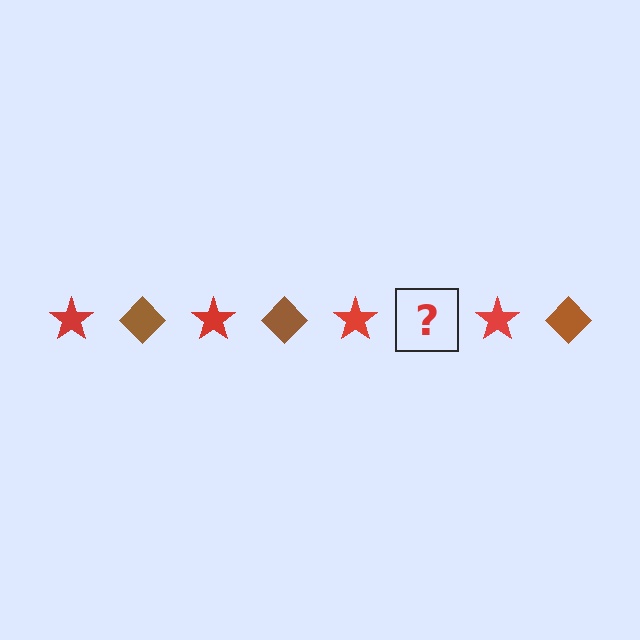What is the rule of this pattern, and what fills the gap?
The rule is that the pattern alternates between red star and brown diamond. The gap should be filled with a brown diamond.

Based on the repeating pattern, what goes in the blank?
The blank should be a brown diamond.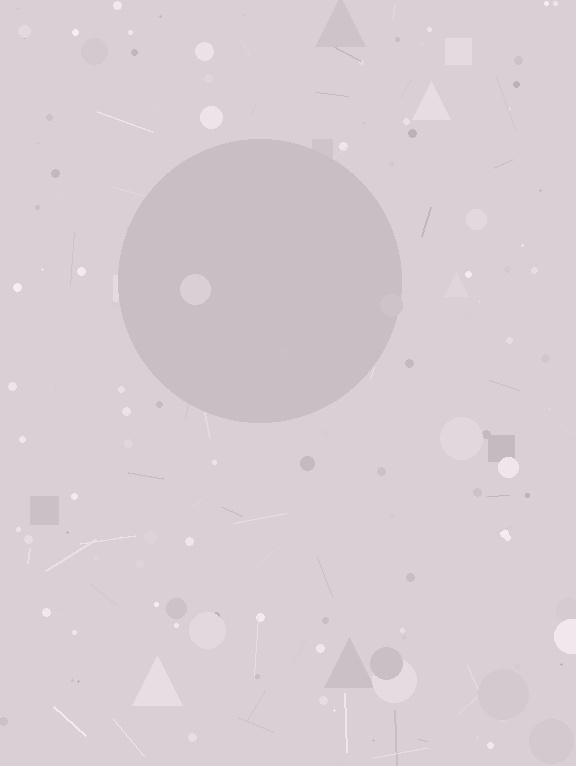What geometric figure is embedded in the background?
A circle is embedded in the background.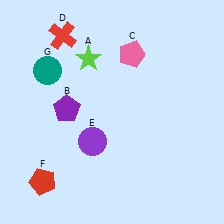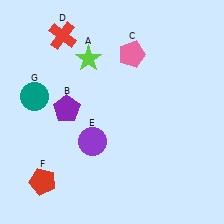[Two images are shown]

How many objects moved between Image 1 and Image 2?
1 object moved between the two images.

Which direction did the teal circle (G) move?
The teal circle (G) moved down.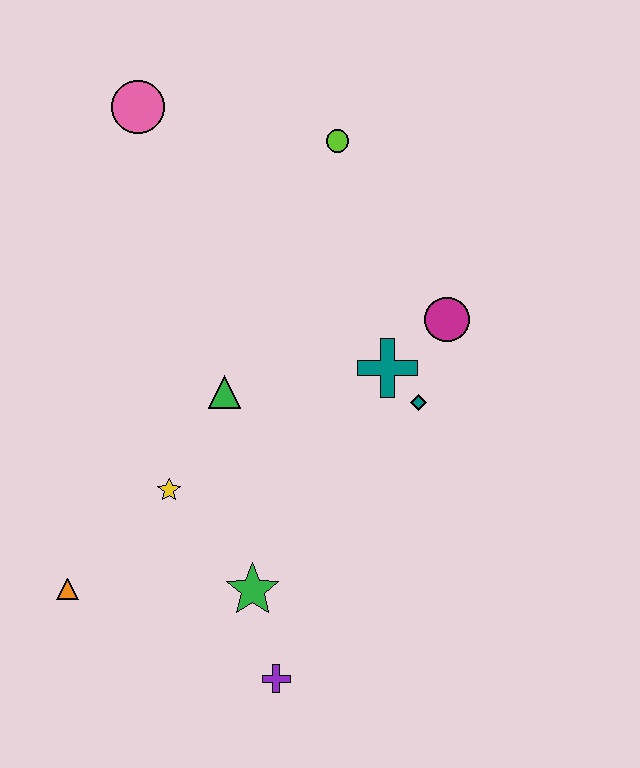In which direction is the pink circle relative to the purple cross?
The pink circle is above the purple cross.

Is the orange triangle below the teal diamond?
Yes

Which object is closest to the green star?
The purple cross is closest to the green star.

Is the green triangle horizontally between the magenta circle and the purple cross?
No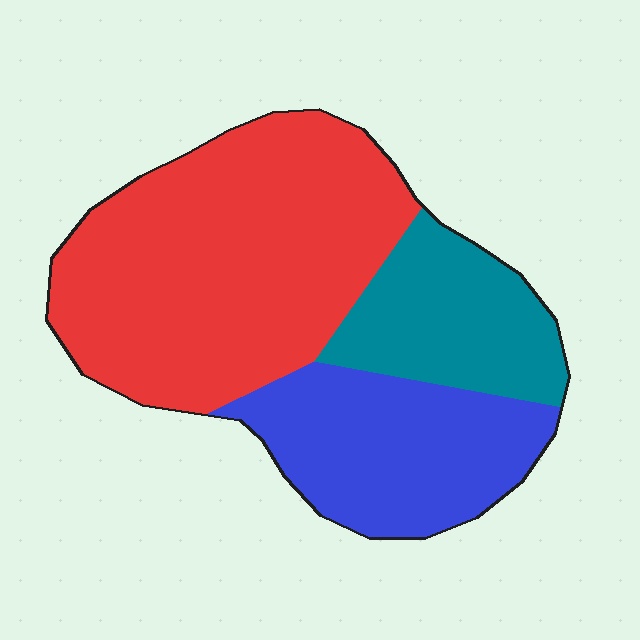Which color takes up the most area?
Red, at roughly 55%.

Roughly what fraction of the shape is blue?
Blue covers about 25% of the shape.